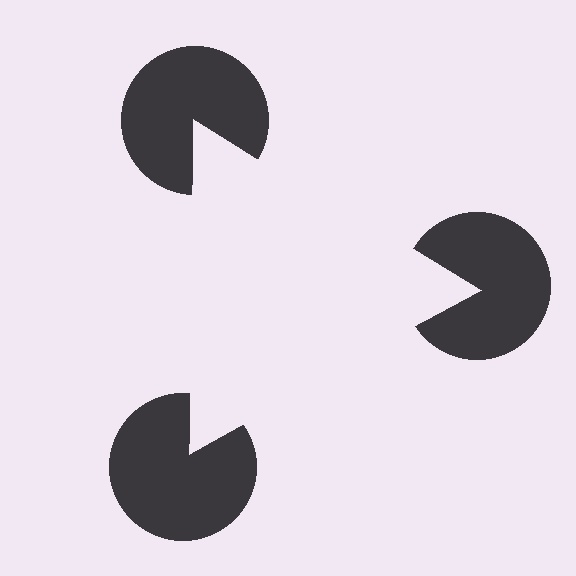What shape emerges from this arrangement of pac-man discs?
An illusory triangle — its edges are inferred from the aligned wedge cuts in the pac-man discs, not physically drawn.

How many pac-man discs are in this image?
There are 3 — one at each vertex of the illusory triangle.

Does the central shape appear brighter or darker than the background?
It typically appears slightly brighter than the background, even though no actual brightness change is drawn.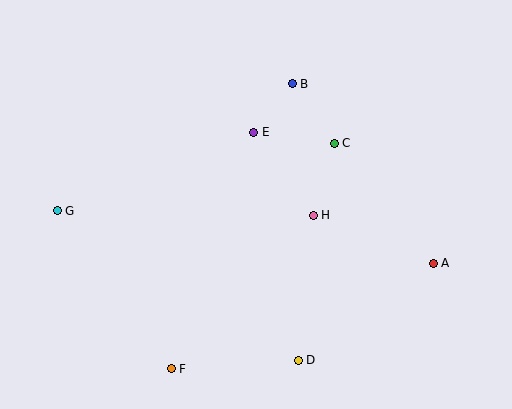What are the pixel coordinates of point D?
Point D is at (298, 360).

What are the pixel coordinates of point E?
Point E is at (254, 132).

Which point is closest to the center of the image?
Point H at (313, 215) is closest to the center.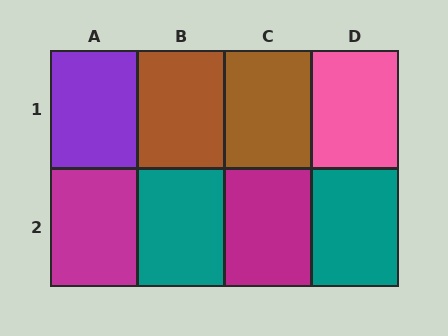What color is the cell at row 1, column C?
Brown.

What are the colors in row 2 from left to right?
Magenta, teal, magenta, teal.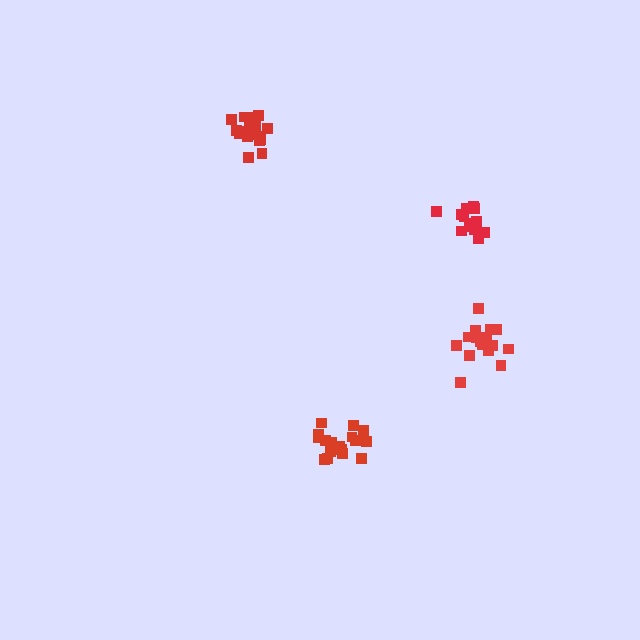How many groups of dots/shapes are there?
There are 4 groups.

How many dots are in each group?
Group 1: 18 dots, Group 2: 18 dots, Group 3: 18 dots, Group 4: 14 dots (68 total).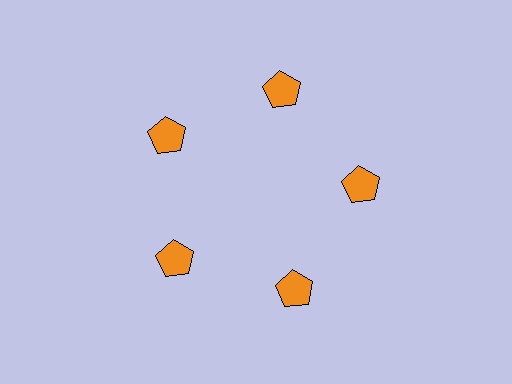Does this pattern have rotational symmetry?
Yes, this pattern has 5-fold rotational symmetry. It looks the same after rotating 72 degrees around the center.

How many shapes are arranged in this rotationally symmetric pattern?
There are 5 shapes, arranged in 5 groups of 1.